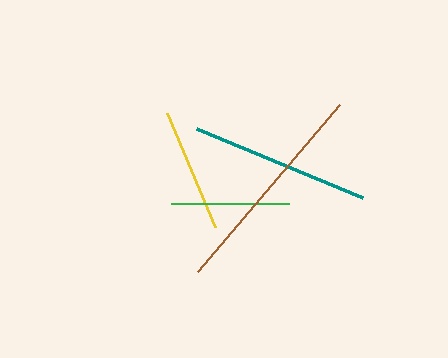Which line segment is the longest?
The brown line is the longest at approximately 220 pixels.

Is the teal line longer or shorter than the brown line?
The brown line is longer than the teal line.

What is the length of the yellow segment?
The yellow segment is approximately 124 pixels long.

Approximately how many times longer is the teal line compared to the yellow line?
The teal line is approximately 1.5 times the length of the yellow line.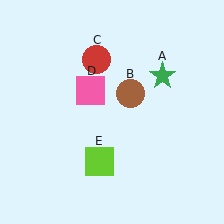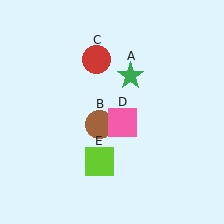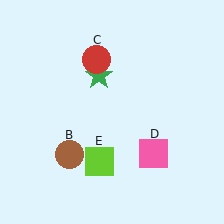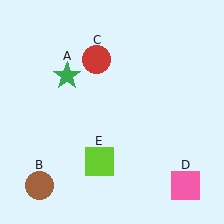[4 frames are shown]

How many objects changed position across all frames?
3 objects changed position: green star (object A), brown circle (object B), pink square (object D).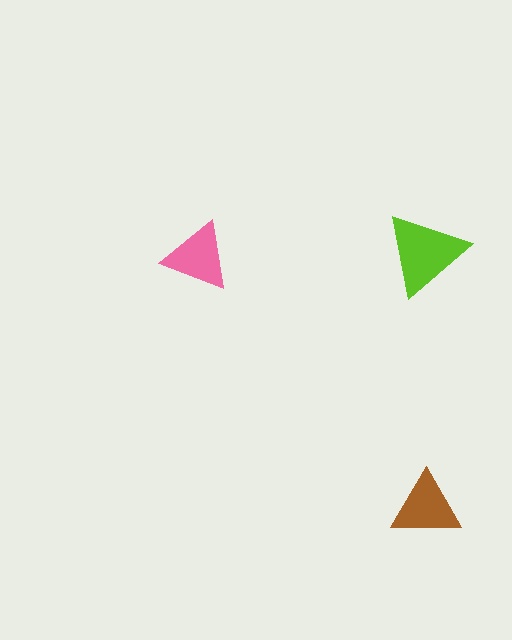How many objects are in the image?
There are 3 objects in the image.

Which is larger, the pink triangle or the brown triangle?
The brown one.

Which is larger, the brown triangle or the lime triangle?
The lime one.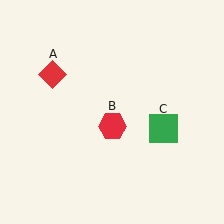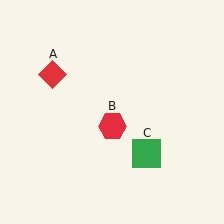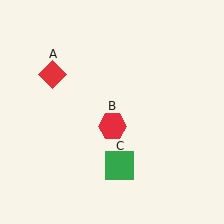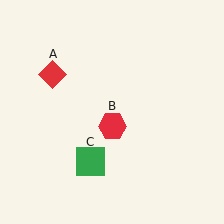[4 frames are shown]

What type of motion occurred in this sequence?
The green square (object C) rotated clockwise around the center of the scene.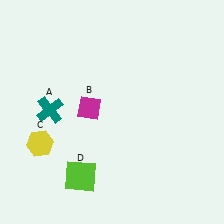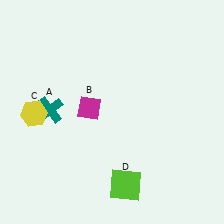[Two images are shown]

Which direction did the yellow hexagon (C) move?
The yellow hexagon (C) moved up.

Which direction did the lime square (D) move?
The lime square (D) moved right.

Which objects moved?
The objects that moved are: the yellow hexagon (C), the lime square (D).